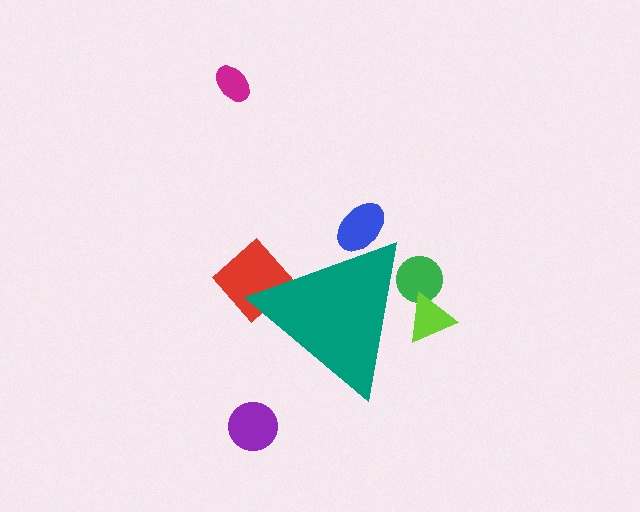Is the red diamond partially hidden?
Yes, the red diamond is partially hidden behind the teal triangle.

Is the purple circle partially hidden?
No, the purple circle is fully visible.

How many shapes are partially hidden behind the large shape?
4 shapes are partially hidden.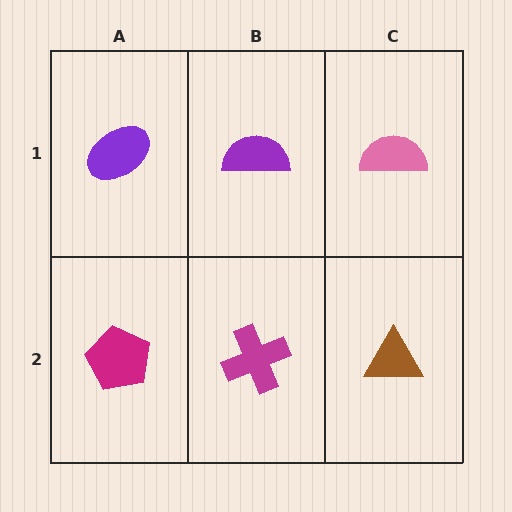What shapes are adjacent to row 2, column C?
A pink semicircle (row 1, column C), a magenta cross (row 2, column B).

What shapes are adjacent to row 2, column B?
A purple semicircle (row 1, column B), a magenta pentagon (row 2, column A), a brown triangle (row 2, column C).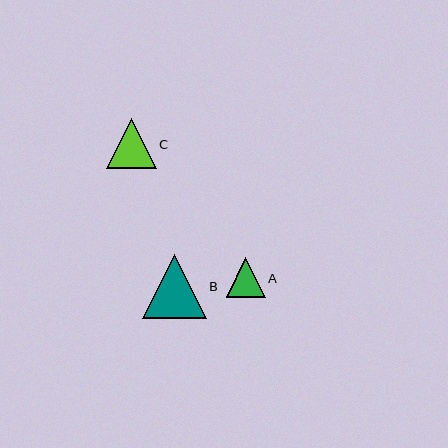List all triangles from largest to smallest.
From largest to smallest: B, C, A.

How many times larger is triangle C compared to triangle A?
Triangle C is approximately 1.3 times the size of triangle A.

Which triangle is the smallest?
Triangle A is the smallest with a size of approximately 39 pixels.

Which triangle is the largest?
Triangle B is the largest with a size of approximately 64 pixels.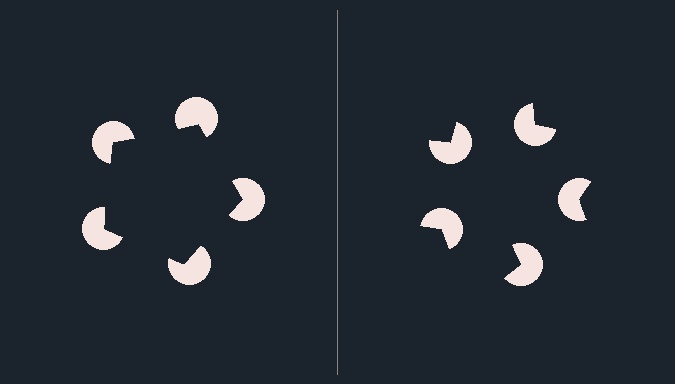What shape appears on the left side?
An illusory pentagon.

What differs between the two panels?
The pac-man discs are positioned identically on both sides; only the wedge orientations differ. On the left they align to a pentagon; on the right they are misaligned.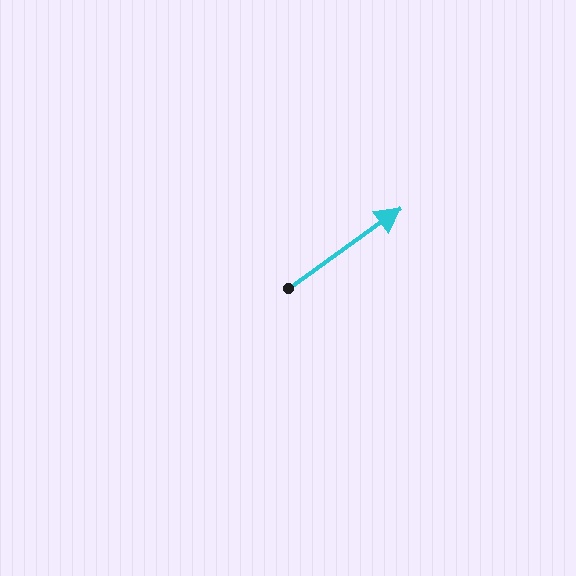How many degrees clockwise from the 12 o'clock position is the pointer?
Approximately 55 degrees.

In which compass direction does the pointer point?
Northeast.